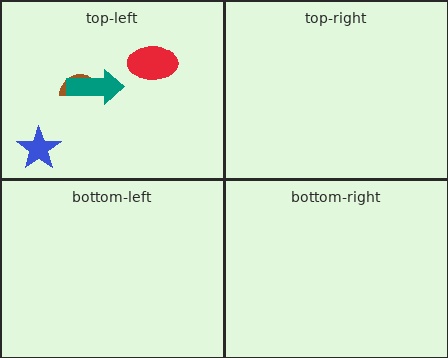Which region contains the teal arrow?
The top-left region.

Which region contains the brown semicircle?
The top-left region.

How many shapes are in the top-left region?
4.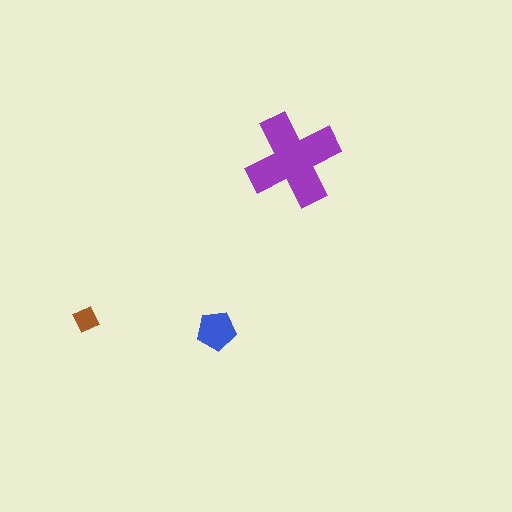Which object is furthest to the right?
The purple cross is rightmost.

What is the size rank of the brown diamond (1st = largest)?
3rd.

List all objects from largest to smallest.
The purple cross, the blue pentagon, the brown diamond.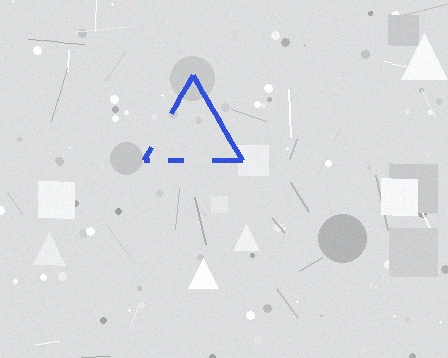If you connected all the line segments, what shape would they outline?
They would outline a triangle.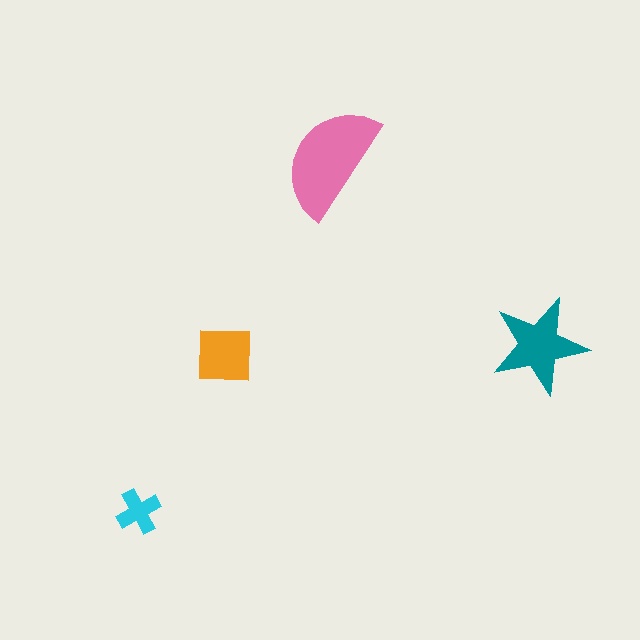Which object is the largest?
The pink semicircle.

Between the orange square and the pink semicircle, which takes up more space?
The pink semicircle.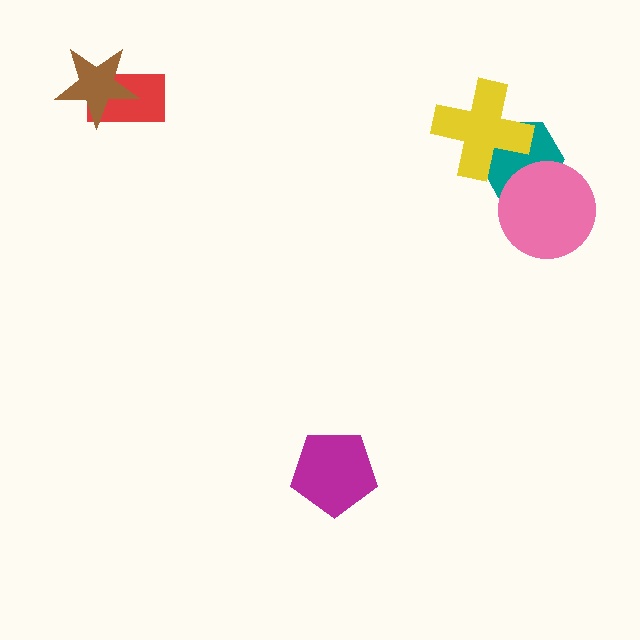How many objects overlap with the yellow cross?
1 object overlaps with the yellow cross.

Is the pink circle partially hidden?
No, no other shape covers it.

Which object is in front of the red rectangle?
The brown star is in front of the red rectangle.